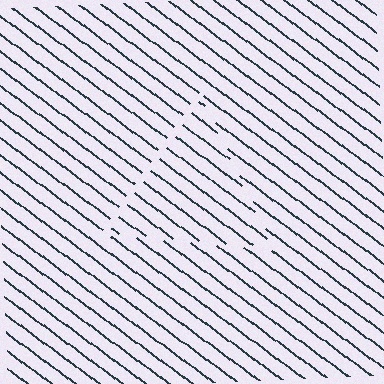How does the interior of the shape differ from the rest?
The interior of the shape contains the same grating, shifted by half a period — the contour is defined by the phase discontinuity where line-ends from the inner and outer gratings abut.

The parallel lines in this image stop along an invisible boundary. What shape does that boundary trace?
An illusory triangle. The interior of the shape contains the same grating, shifted by half a period — the contour is defined by the phase discontinuity where line-ends from the inner and outer gratings abut.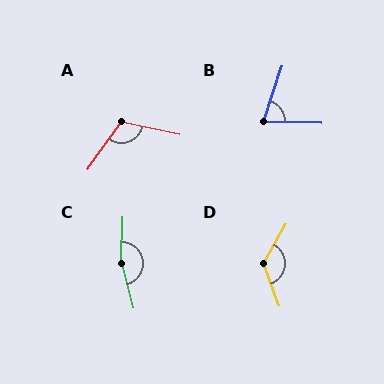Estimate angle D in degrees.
Approximately 130 degrees.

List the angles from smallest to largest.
B (74°), A (113°), D (130°), C (163°).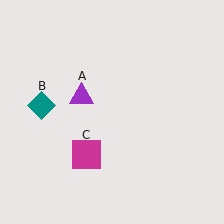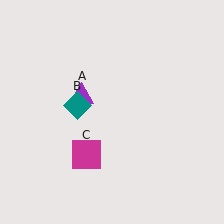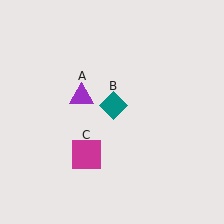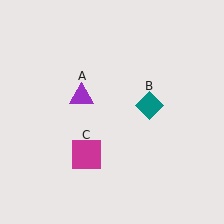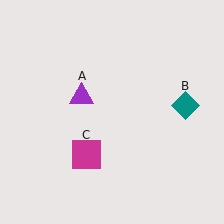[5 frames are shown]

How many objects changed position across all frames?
1 object changed position: teal diamond (object B).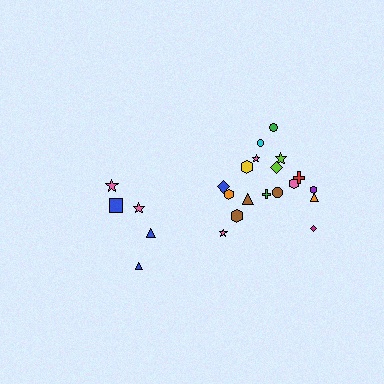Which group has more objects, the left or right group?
The right group.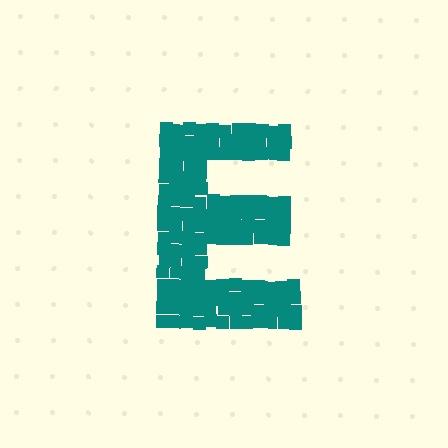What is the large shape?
The large shape is the letter E.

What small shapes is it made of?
It is made of small squares.